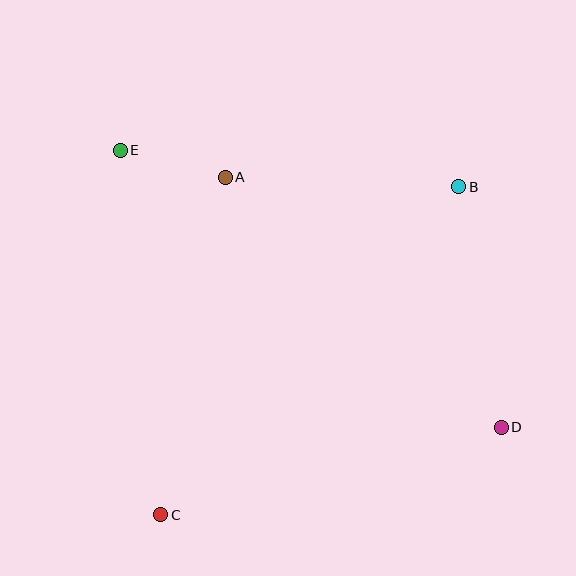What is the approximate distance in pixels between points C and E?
The distance between C and E is approximately 367 pixels.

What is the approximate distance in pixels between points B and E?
The distance between B and E is approximately 340 pixels.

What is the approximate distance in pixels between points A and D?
The distance between A and D is approximately 372 pixels.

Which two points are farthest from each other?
Points D and E are farthest from each other.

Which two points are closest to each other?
Points A and E are closest to each other.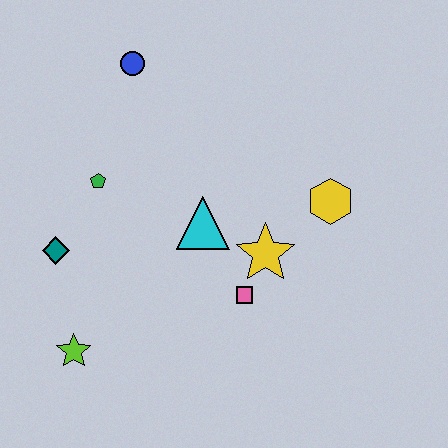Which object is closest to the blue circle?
The green pentagon is closest to the blue circle.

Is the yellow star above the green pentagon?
No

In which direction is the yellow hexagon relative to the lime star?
The yellow hexagon is to the right of the lime star.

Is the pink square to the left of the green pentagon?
No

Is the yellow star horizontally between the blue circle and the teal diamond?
No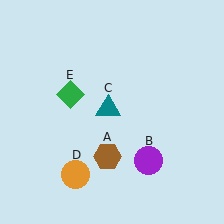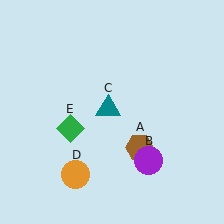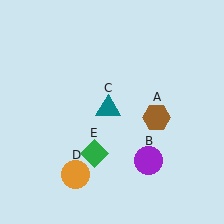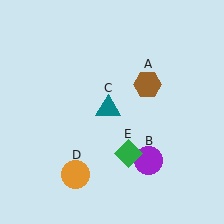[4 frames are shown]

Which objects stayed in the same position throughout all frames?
Purple circle (object B) and teal triangle (object C) and orange circle (object D) remained stationary.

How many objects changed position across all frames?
2 objects changed position: brown hexagon (object A), green diamond (object E).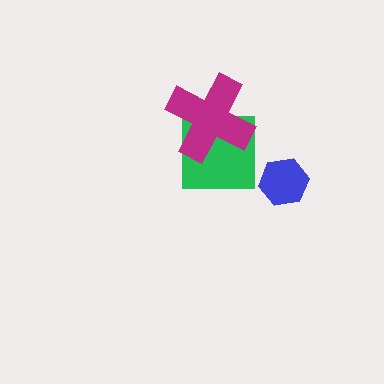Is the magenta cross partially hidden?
No, no other shape covers it.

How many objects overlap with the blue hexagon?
0 objects overlap with the blue hexagon.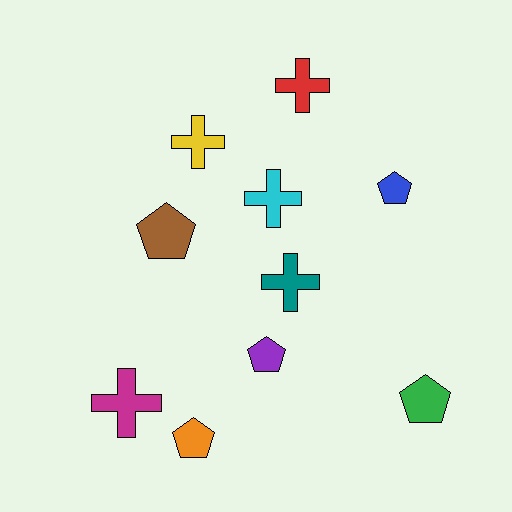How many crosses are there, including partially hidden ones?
There are 5 crosses.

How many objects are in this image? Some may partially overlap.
There are 10 objects.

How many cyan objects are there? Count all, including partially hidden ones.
There is 1 cyan object.